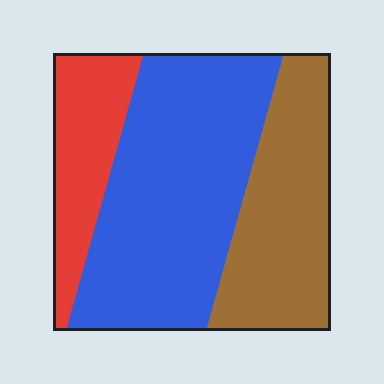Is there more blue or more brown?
Blue.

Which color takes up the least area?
Red, at roughly 20%.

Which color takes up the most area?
Blue, at roughly 50%.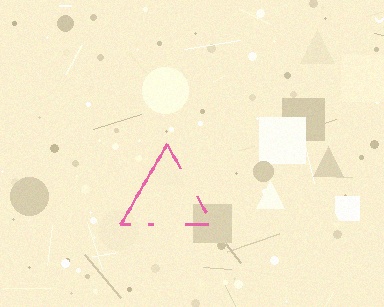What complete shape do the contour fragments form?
The contour fragments form a triangle.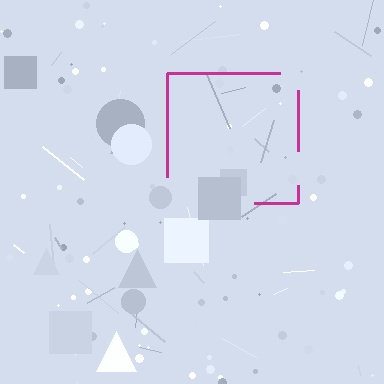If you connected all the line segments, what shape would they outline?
They would outline a square.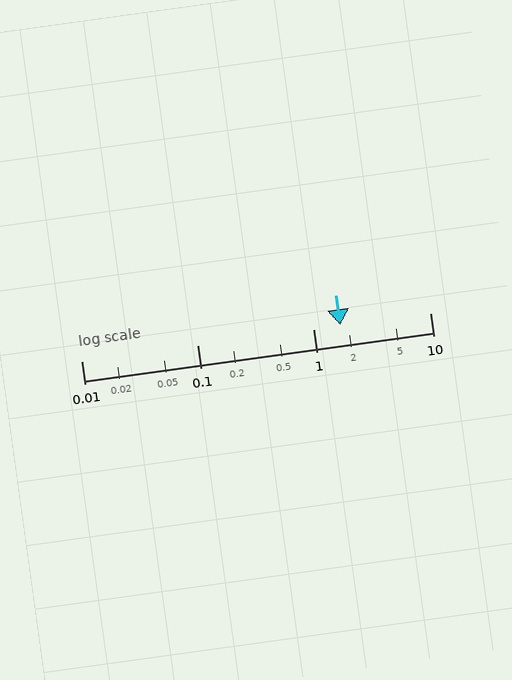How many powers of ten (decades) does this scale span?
The scale spans 3 decades, from 0.01 to 10.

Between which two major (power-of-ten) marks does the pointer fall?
The pointer is between 1 and 10.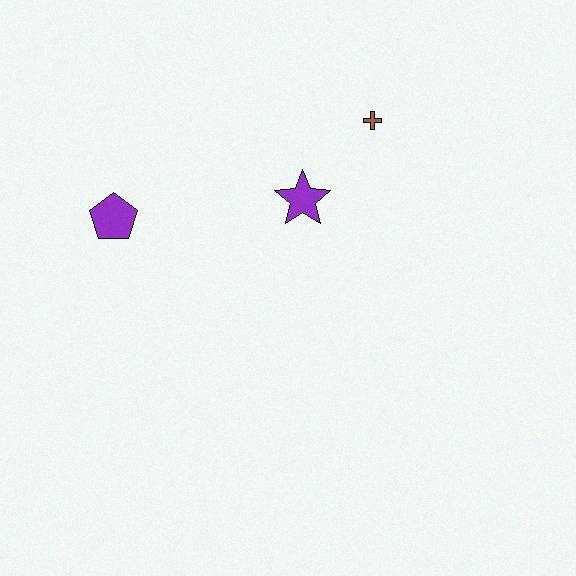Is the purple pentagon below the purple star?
Yes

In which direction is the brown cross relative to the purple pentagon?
The brown cross is to the right of the purple pentagon.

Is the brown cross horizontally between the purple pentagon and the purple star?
No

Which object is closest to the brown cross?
The purple star is closest to the brown cross.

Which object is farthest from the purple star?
The purple pentagon is farthest from the purple star.